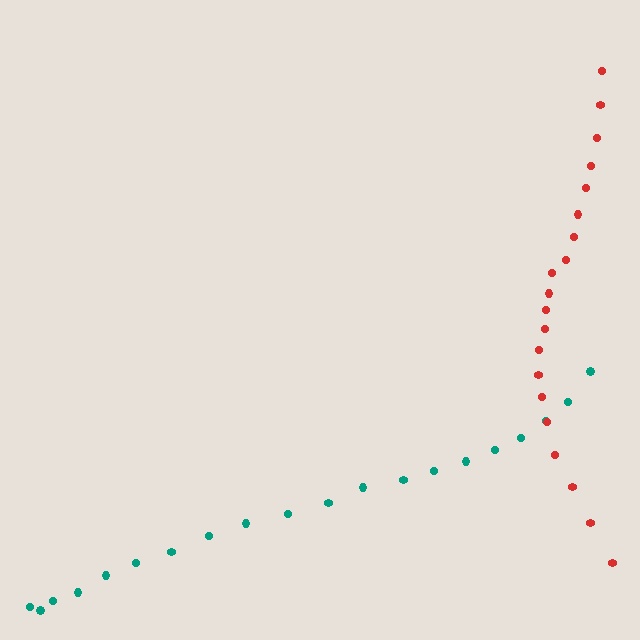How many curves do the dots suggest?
There are 2 distinct paths.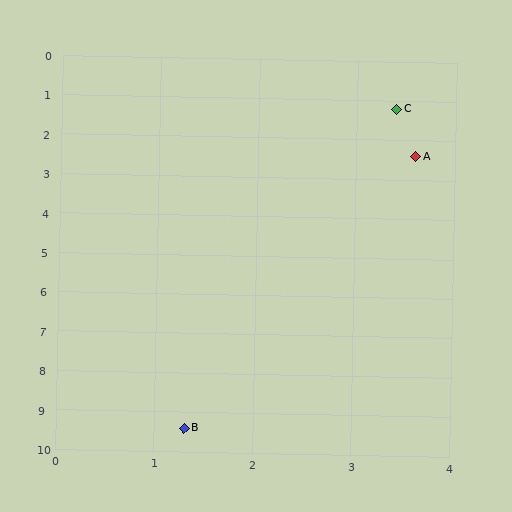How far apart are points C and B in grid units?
Points C and B are about 8.5 grid units apart.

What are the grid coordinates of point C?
Point C is at approximately (3.4, 1.2).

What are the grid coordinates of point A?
Point A is at approximately (3.6, 2.4).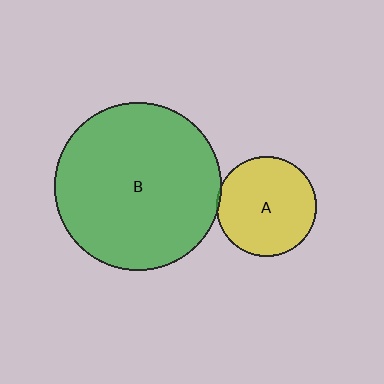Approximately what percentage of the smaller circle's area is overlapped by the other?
Approximately 5%.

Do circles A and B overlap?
Yes.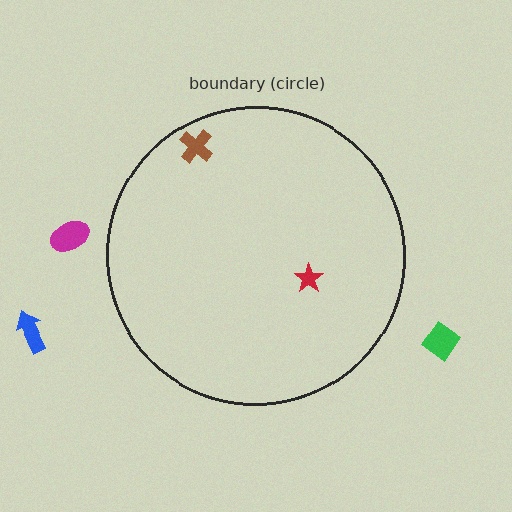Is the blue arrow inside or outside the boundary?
Outside.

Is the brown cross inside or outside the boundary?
Inside.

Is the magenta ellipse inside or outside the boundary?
Outside.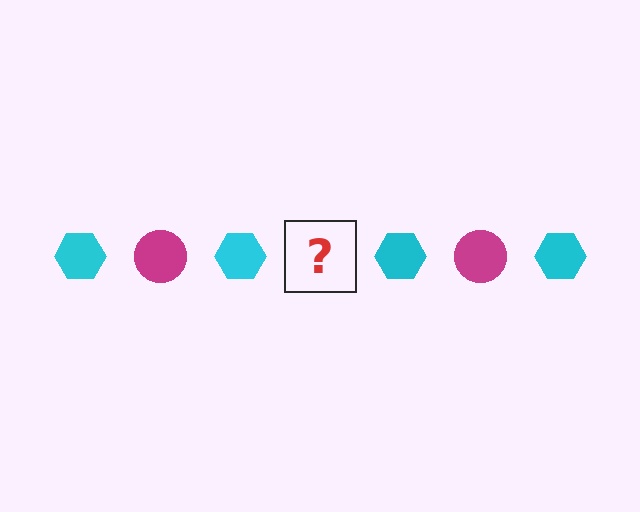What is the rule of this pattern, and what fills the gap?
The rule is that the pattern alternates between cyan hexagon and magenta circle. The gap should be filled with a magenta circle.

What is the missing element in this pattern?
The missing element is a magenta circle.